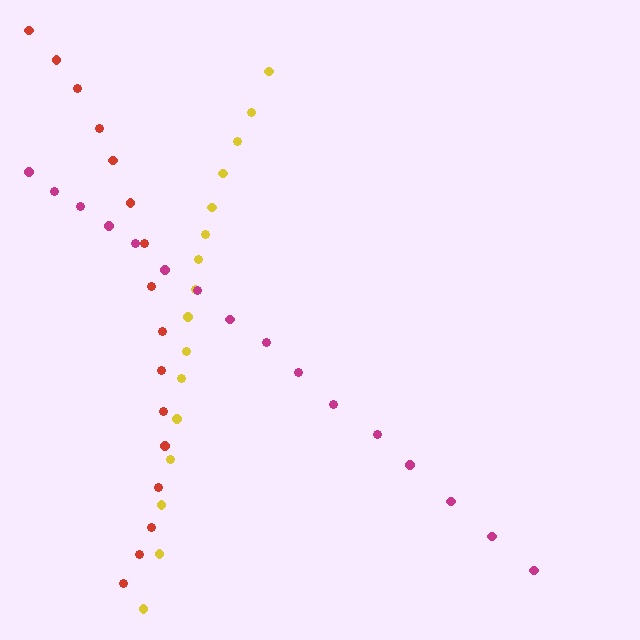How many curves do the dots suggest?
There are 3 distinct paths.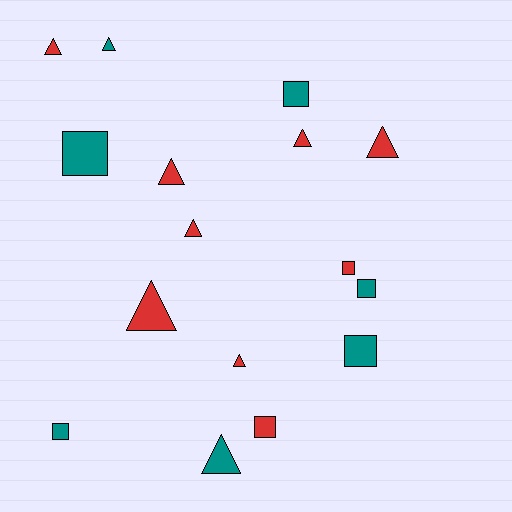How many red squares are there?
There are 2 red squares.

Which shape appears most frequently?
Triangle, with 9 objects.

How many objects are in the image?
There are 16 objects.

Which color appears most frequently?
Red, with 9 objects.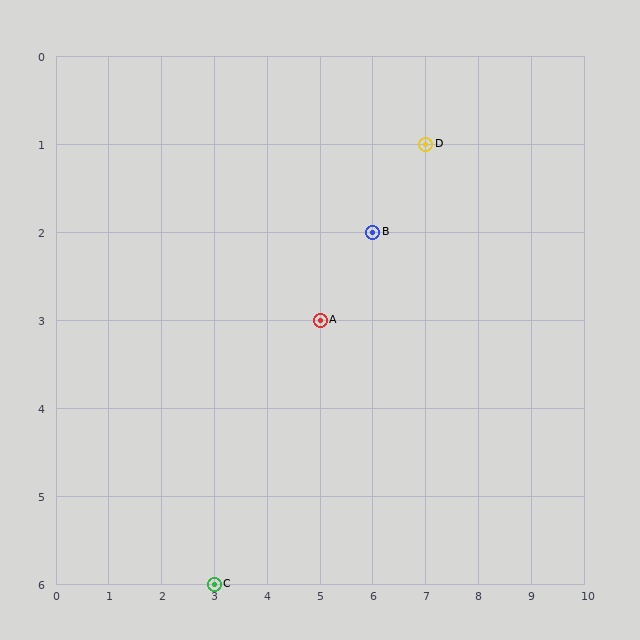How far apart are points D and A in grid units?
Points D and A are 2 columns and 2 rows apart (about 2.8 grid units diagonally).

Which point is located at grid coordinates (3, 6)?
Point C is at (3, 6).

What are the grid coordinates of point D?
Point D is at grid coordinates (7, 1).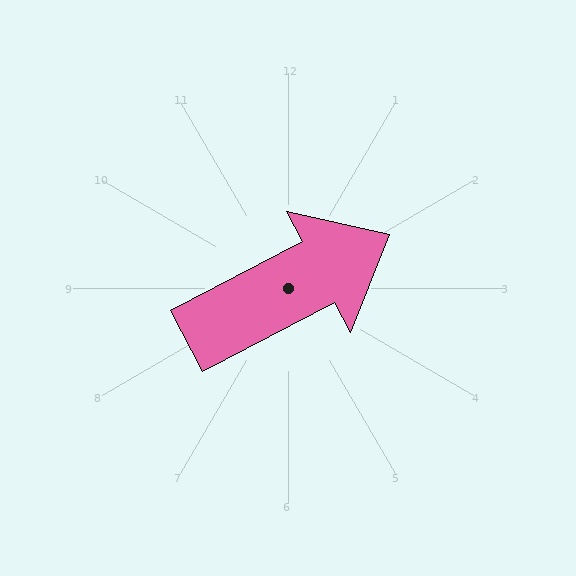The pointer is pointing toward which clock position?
Roughly 2 o'clock.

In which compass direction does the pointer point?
Northeast.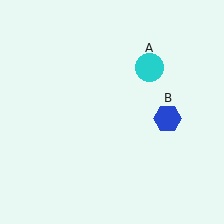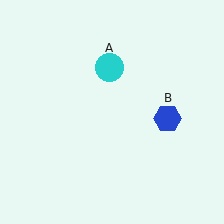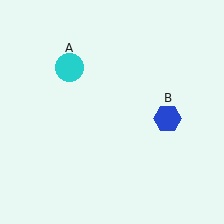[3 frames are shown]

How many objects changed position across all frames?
1 object changed position: cyan circle (object A).